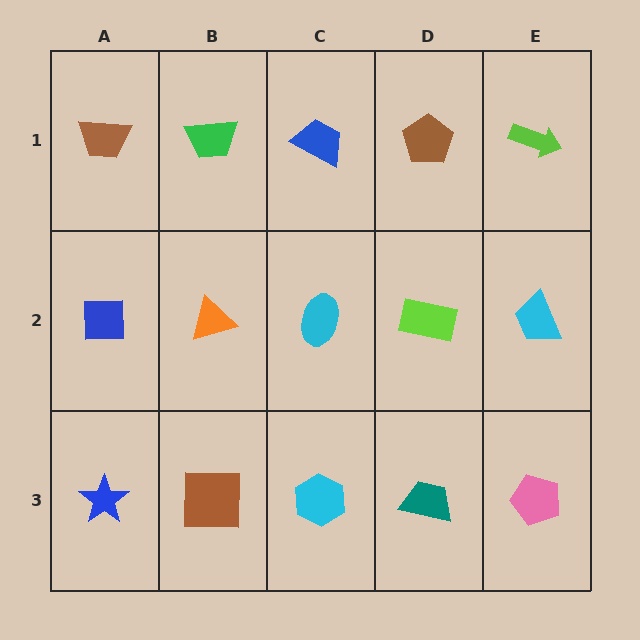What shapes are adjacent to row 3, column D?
A lime rectangle (row 2, column D), a cyan hexagon (row 3, column C), a pink pentagon (row 3, column E).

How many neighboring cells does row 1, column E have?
2.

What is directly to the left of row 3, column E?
A teal trapezoid.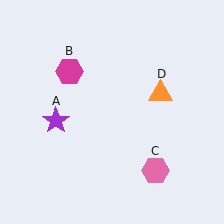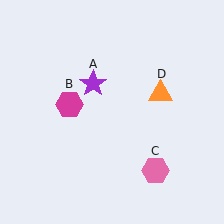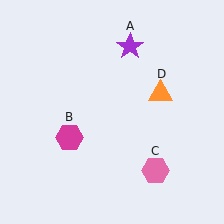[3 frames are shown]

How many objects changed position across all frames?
2 objects changed position: purple star (object A), magenta hexagon (object B).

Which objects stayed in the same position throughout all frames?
Pink hexagon (object C) and orange triangle (object D) remained stationary.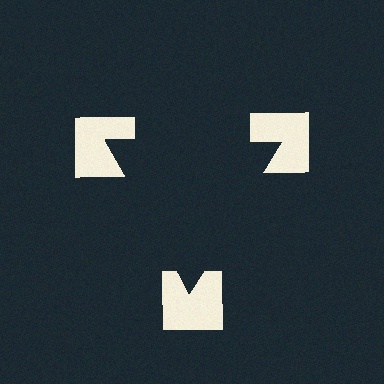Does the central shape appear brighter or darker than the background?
It typically appears slightly darker than the background, even though no actual brightness change is drawn.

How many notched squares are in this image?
There are 3 — one at each vertex of the illusory triangle.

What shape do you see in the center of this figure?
An illusory triangle — its edges are inferred from the aligned wedge cuts in the notched squares, not physically drawn.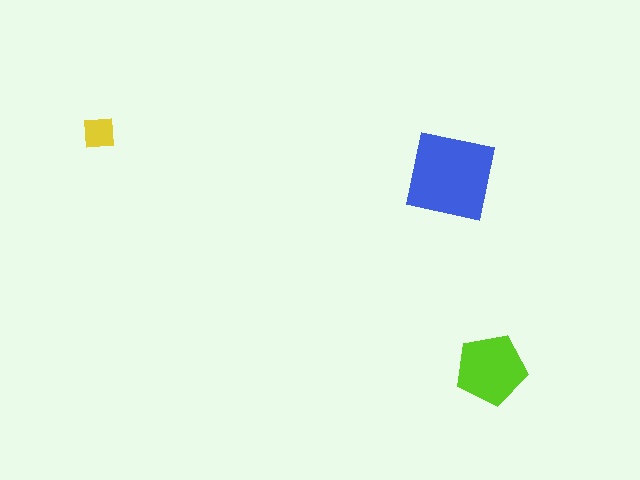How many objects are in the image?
There are 3 objects in the image.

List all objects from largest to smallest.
The blue square, the lime pentagon, the yellow square.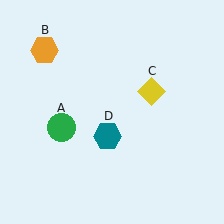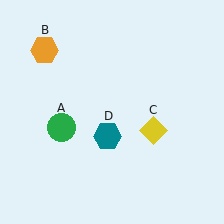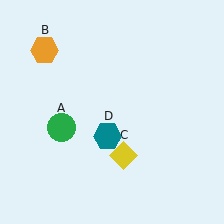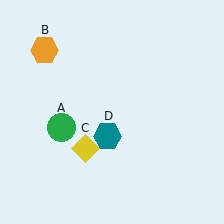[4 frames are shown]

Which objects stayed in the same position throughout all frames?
Green circle (object A) and orange hexagon (object B) and teal hexagon (object D) remained stationary.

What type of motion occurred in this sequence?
The yellow diamond (object C) rotated clockwise around the center of the scene.